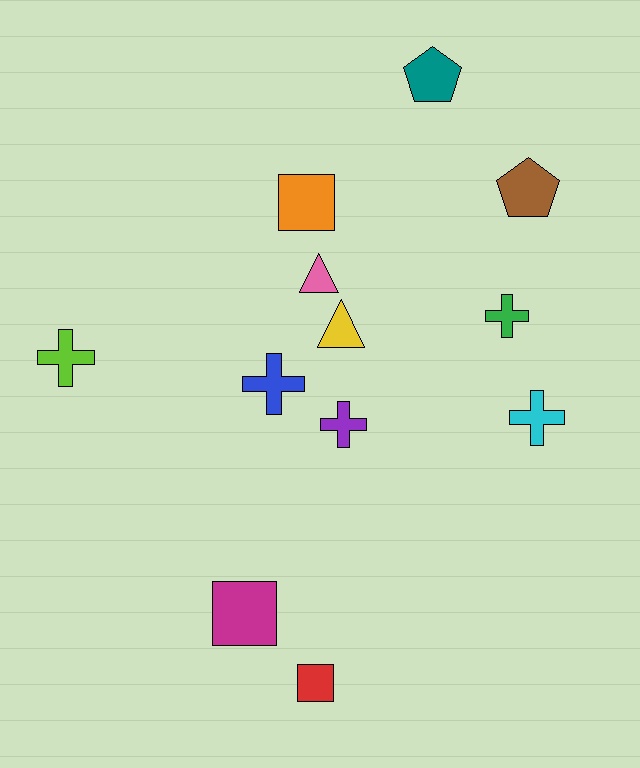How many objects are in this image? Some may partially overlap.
There are 12 objects.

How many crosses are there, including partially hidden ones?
There are 5 crosses.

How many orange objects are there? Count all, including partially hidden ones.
There is 1 orange object.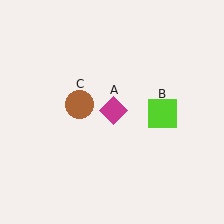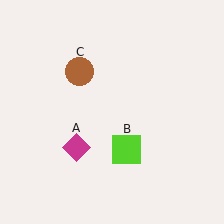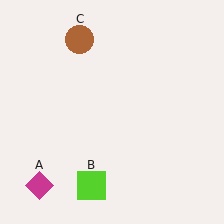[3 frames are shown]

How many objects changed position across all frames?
3 objects changed position: magenta diamond (object A), lime square (object B), brown circle (object C).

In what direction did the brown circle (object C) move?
The brown circle (object C) moved up.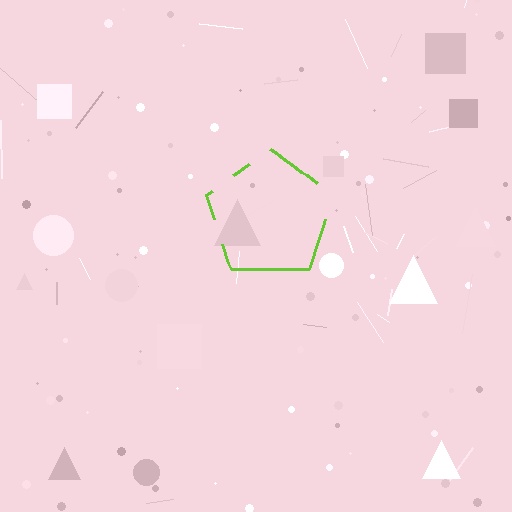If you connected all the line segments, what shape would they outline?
They would outline a pentagon.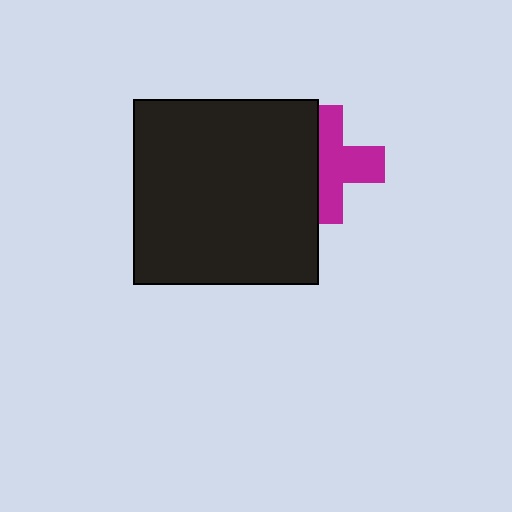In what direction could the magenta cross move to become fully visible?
The magenta cross could move right. That would shift it out from behind the black square entirely.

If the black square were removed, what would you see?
You would see the complete magenta cross.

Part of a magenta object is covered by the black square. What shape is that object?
It is a cross.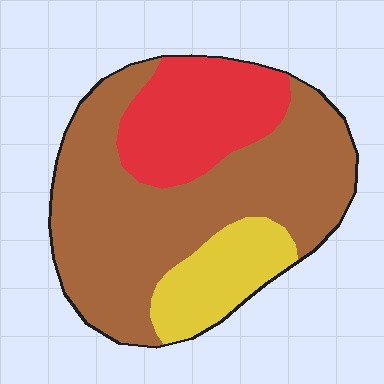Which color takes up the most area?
Brown, at roughly 60%.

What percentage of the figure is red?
Red takes up about one quarter (1/4) of the figure.